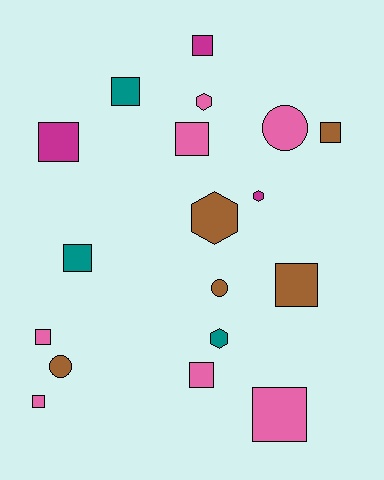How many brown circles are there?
There are 2 brown circles.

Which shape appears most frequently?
Square, with 11 objects.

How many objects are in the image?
There are 18 objects.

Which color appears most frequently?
Pink, with 7 objects.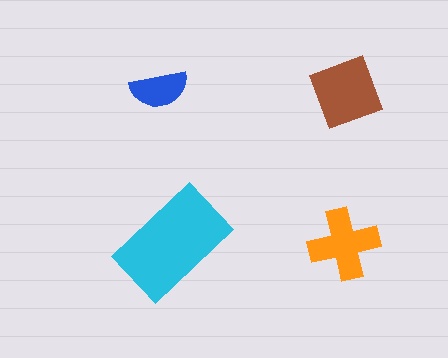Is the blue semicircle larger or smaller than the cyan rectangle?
Smaller.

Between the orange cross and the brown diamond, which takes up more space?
The brown diamond.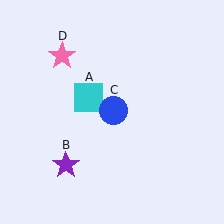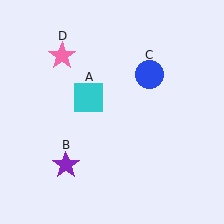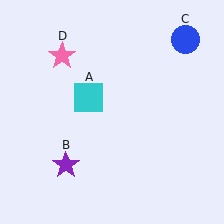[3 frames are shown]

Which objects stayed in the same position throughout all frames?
Cyan square (object A) and purple star (object B) and pink star (object D) remained stationary.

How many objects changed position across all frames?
1 object changed position: blue circle (object C).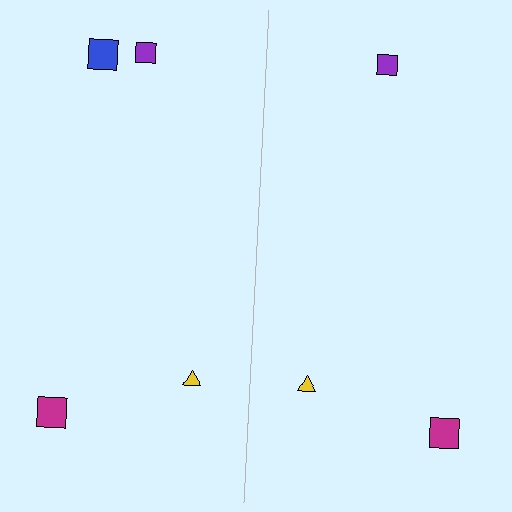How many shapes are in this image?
There are 7 shapes in this image.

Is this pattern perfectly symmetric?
No, the pattern is not perfectly symmetric. A blue square is missing from the right side.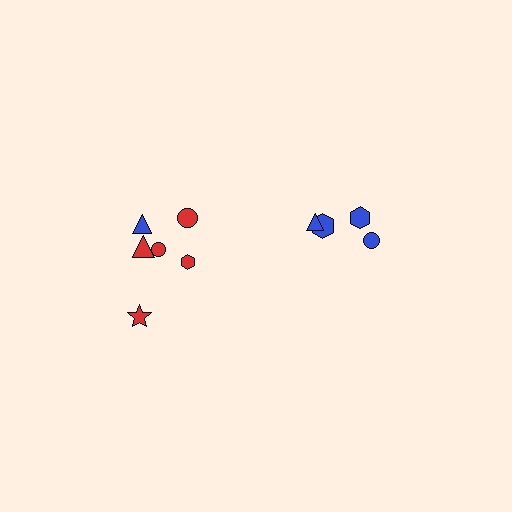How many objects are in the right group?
There are 4 objects.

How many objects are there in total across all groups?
There are 10 objects.